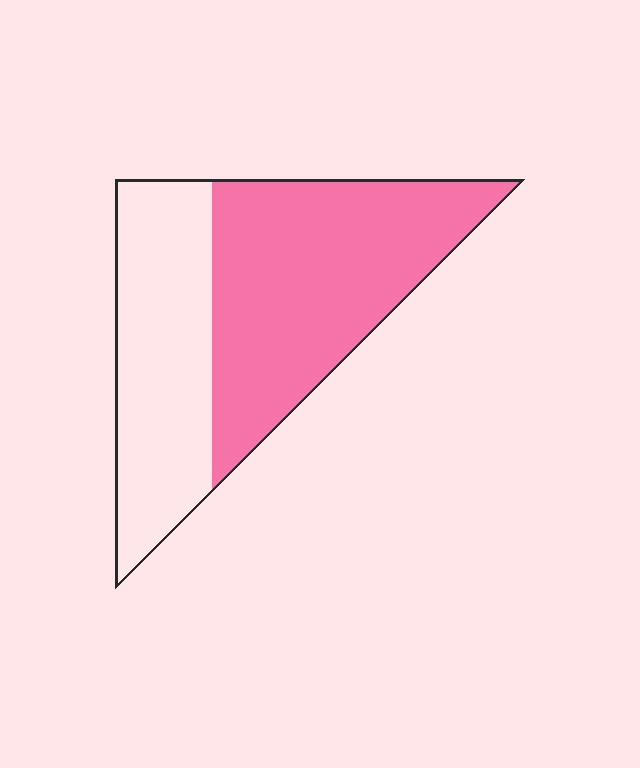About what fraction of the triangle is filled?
About three fifths (3/5).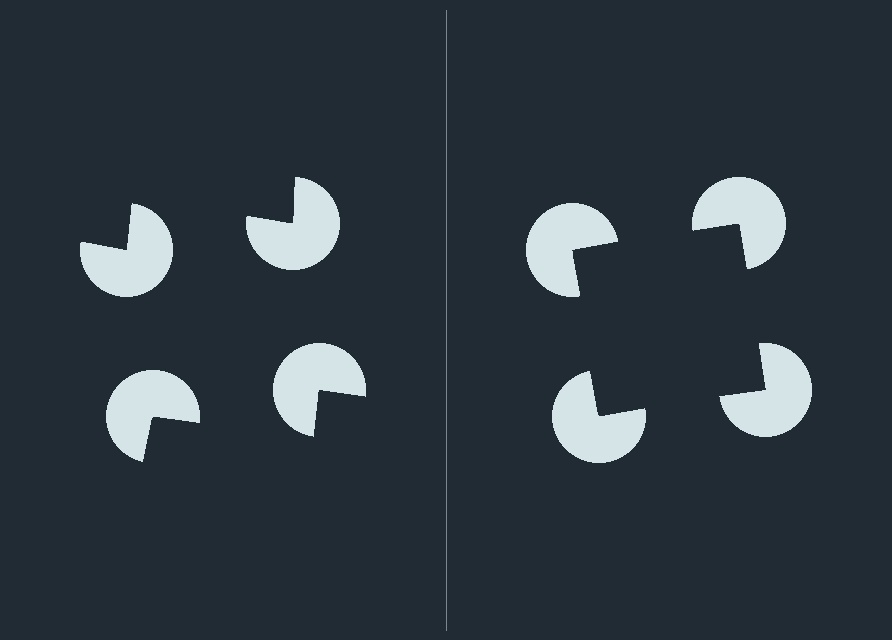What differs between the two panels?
The pac-man discs are positioned identically on both sides; only the wedge orientations differ. On the right they align to a square; on the left they are misaligned.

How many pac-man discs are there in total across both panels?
8 — 4 on each side.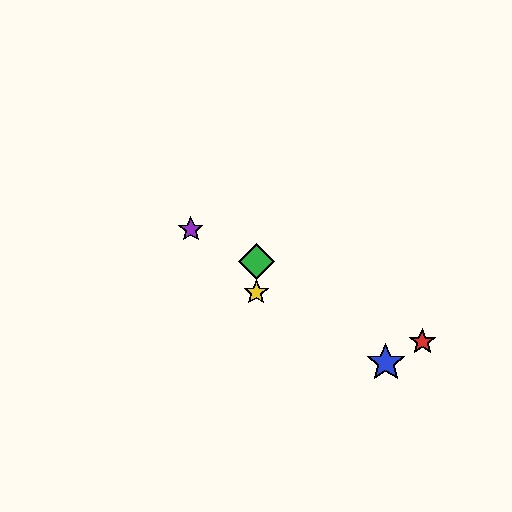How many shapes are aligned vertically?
2 shapes (the green diamond, the yellow star) are aligned vertically.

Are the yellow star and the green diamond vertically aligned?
Yes, both are at x≈256.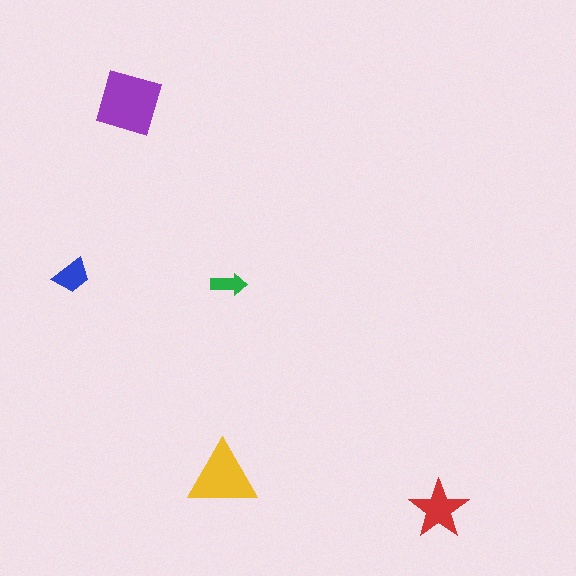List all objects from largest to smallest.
The purple diamond, the yellow triangle, the red star, the blue trapezoid, the green arrow.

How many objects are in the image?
There are 5 objects in the image.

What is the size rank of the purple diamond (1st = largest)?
1st.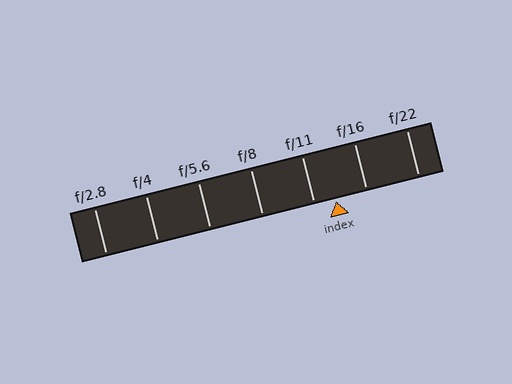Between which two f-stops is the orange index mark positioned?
The index mark is between f/11 and f/16.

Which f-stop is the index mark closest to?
The index mark is closest to f/11.